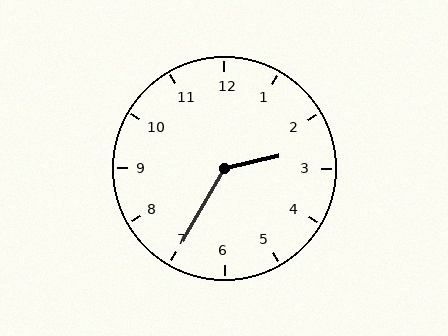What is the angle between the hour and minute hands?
Approximately 132 degrees.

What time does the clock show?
2:35.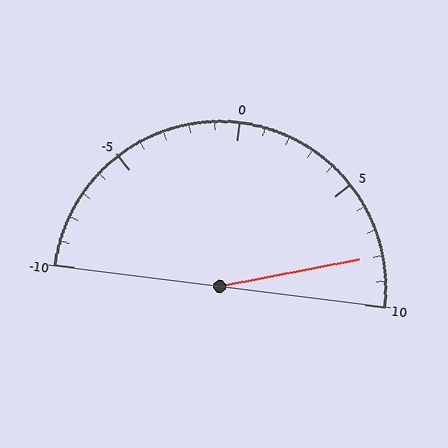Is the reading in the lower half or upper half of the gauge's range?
The reading is in the upper half of the range (-10 to 10).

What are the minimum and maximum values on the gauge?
The gauge ranges from -10 to 10.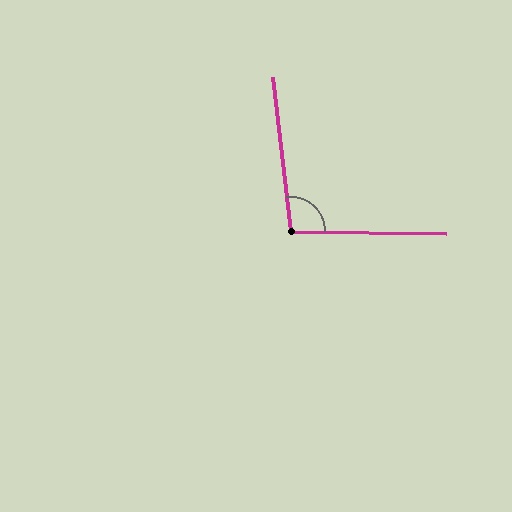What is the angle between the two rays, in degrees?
Approximately 97 degrees.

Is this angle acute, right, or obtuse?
It is obtuse.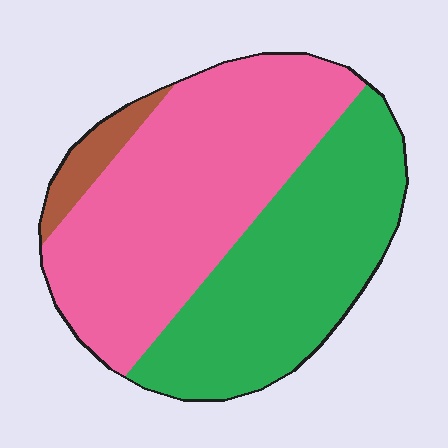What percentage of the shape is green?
Green takes up about two fifths (2/5) of the shape.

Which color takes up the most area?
Pink, at roughly 50%.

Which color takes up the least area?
Brown, at roughly 5%.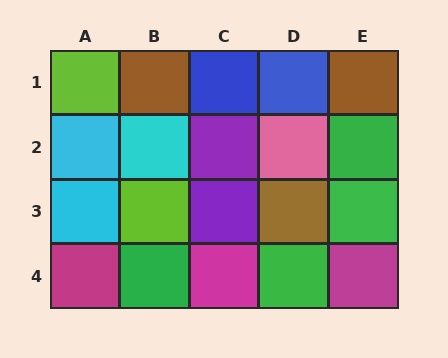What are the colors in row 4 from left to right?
Magenta, green, magenta, green, magenta.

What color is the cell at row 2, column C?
Purple.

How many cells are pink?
1 cell is pink.